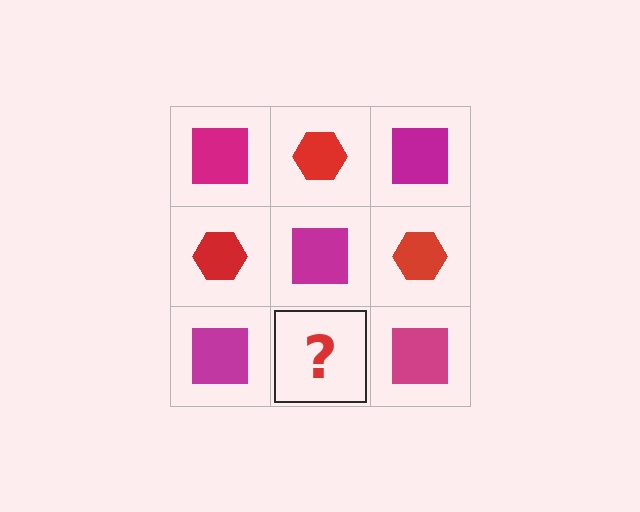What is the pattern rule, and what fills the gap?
The rule is that it alternates magenta square and red hexagon in a checkerboard pattern. The gap should be filled with a red hexagon.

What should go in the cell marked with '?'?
The missing cell should contain a red hexagon.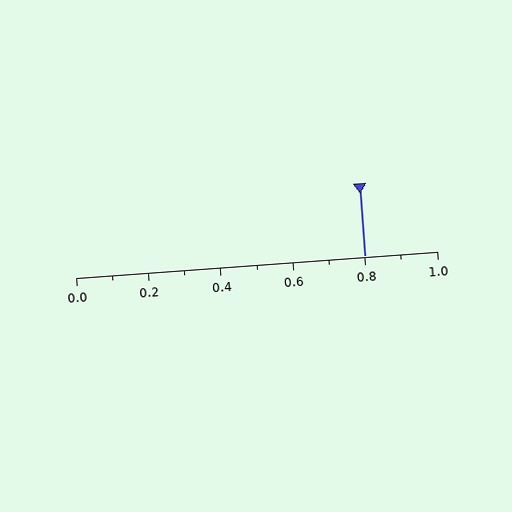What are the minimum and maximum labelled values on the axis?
The axis runs from 0.0 to 1.0.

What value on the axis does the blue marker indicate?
The marker indicates approximately 0.8.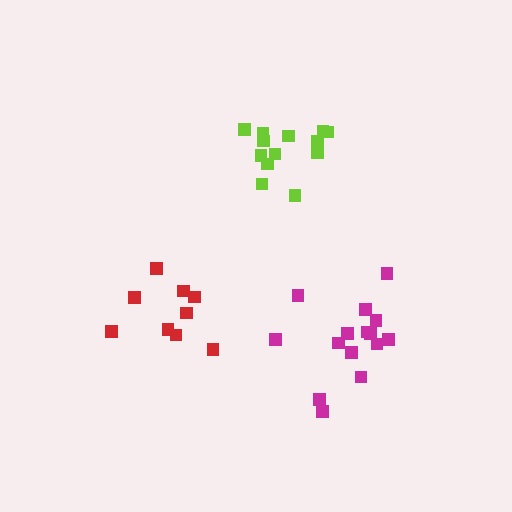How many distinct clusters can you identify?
There are 3 distinct clusters.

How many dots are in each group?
Group 1: 9 dots, Group 2: 15 dots, Group 3: 13 dots (37 total).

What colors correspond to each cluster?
The clusters are colored: red, magenta, lime.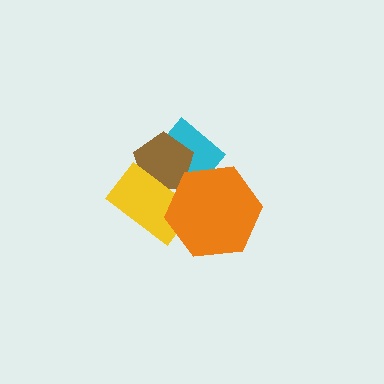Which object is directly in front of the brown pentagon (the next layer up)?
The yellow rectangle is directly in front of the brown pentagon.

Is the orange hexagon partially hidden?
No, no other shape covers it.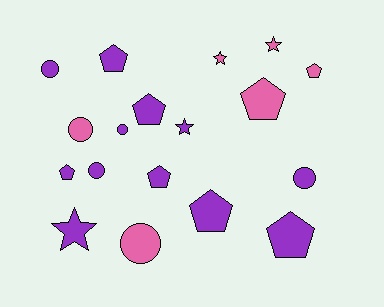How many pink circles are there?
There are 2 pink circles.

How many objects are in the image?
There are 18 objects.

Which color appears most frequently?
Purple, with 12 objects.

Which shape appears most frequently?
Pentagon, with 8 objects.